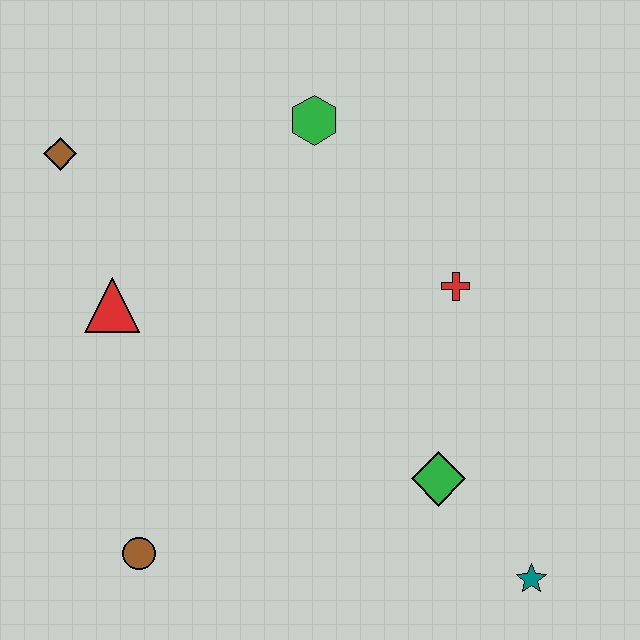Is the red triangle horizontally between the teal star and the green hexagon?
No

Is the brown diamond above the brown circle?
Yes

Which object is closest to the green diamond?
The teal star is closest to the green diamond.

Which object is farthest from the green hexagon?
The teal star is farthest from the green hexagon.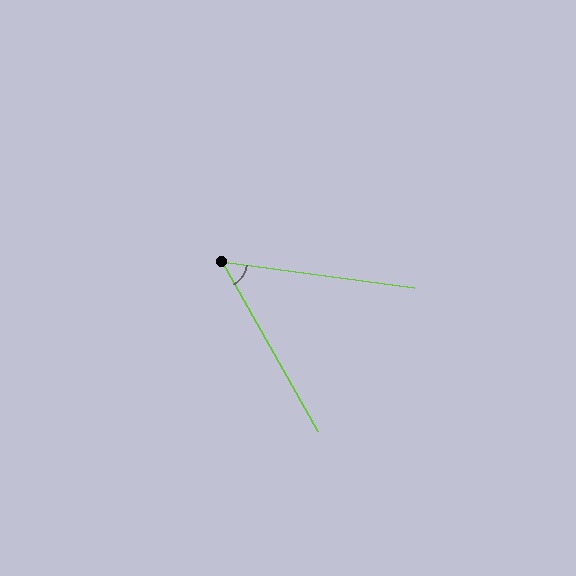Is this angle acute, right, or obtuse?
It is acute.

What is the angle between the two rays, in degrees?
Approximately 53 degrees.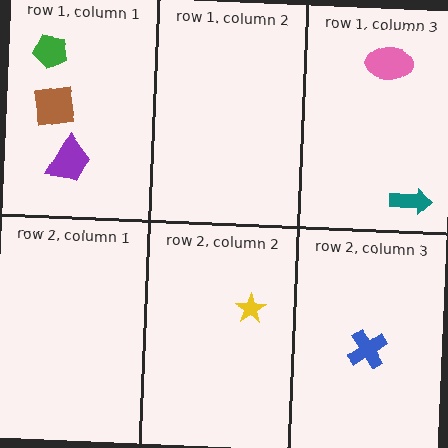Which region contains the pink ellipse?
The row 1, column 3 region.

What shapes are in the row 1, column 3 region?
The teal arrow, the pink ellipse.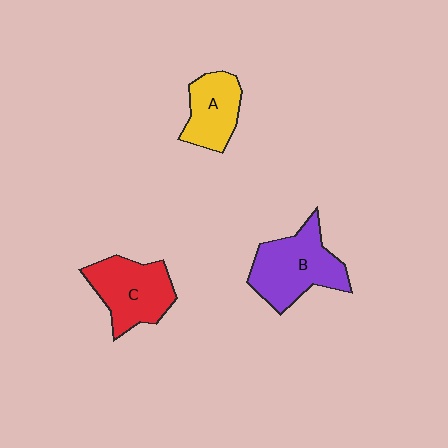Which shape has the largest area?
Shape B (purple).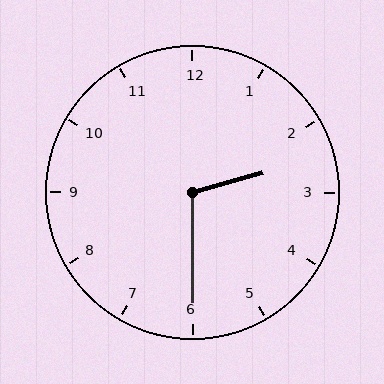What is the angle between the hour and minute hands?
Approximately 105 degrees.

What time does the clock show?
2:30.